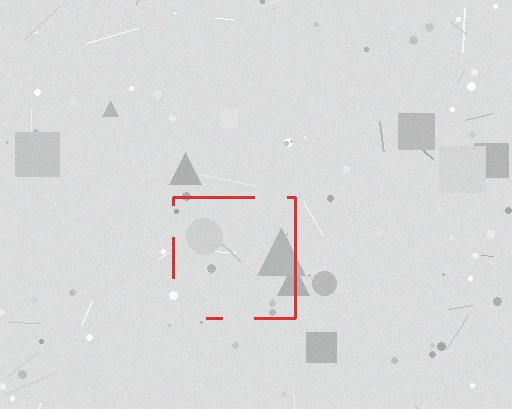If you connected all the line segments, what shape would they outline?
They would outline a square.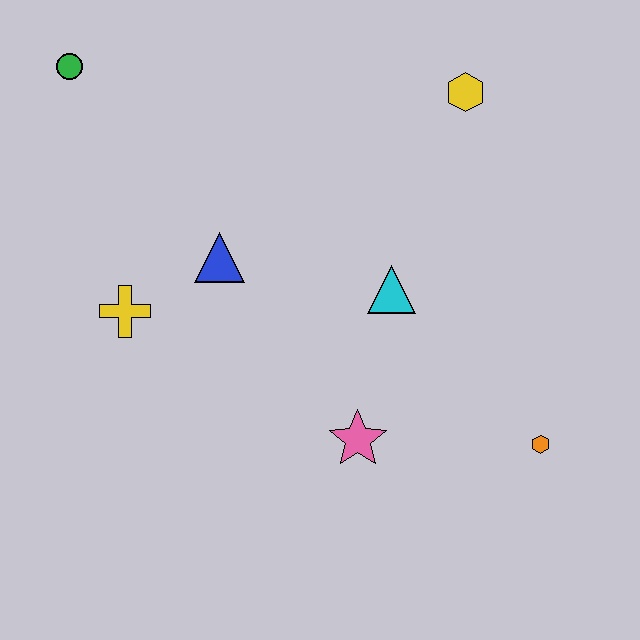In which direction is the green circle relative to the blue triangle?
The green circle is above the blue triangle.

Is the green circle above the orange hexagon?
Yes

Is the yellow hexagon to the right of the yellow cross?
Yes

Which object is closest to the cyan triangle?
The pink star is closest to the cyan triangle.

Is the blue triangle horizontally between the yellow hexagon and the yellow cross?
Yes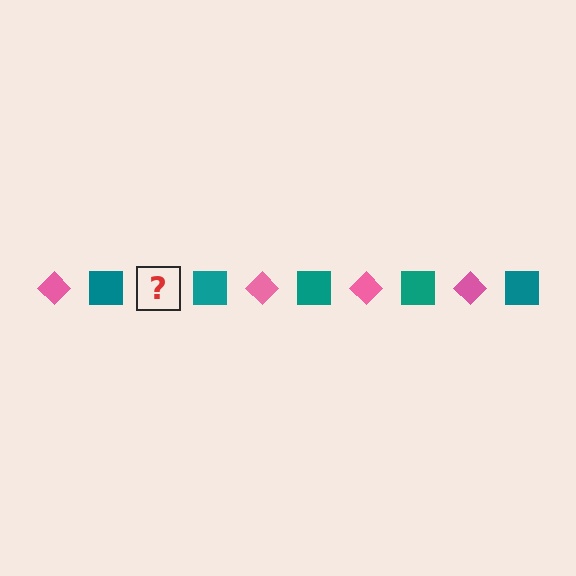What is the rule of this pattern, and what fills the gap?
The rule is that the pattern alternates between pink diamond and teal square. The gap should be filled with a pink diamond.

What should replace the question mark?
The question mark should be replaced with a pink diamond.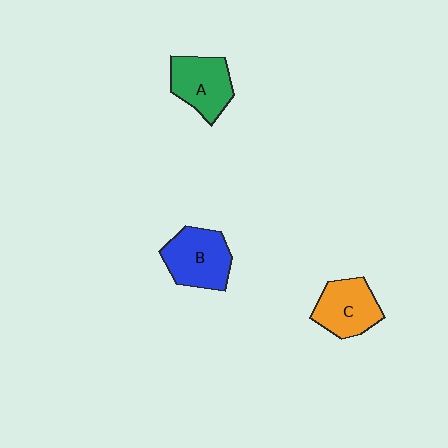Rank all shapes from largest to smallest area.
From largest to smallest: B (blue), A (green), C (orange).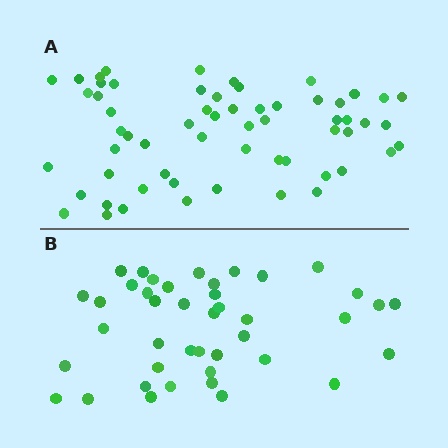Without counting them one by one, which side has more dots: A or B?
Region A (the top region) has more dots.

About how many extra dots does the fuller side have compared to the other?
Region A has approximately 20 more dots than region B.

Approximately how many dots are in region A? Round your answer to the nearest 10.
About 60 dots.